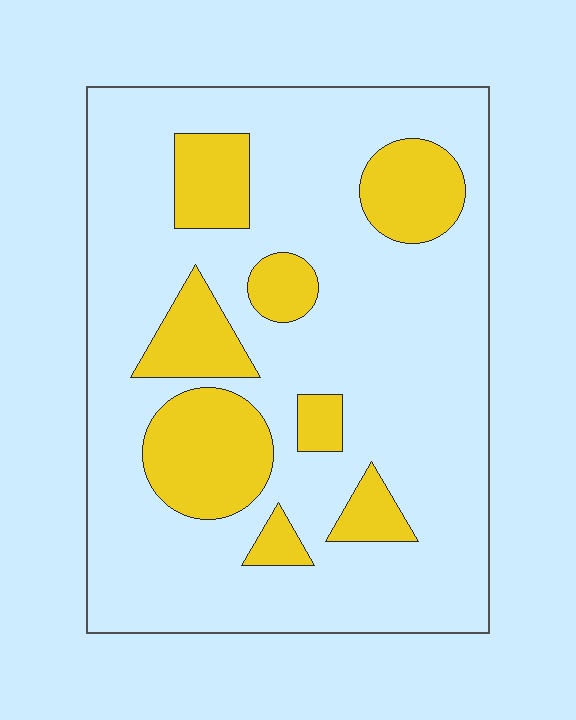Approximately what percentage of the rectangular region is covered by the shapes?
Approximately 25%.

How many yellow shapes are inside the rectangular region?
8.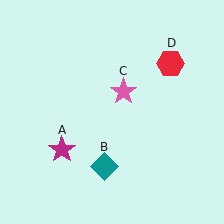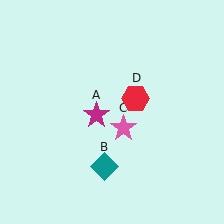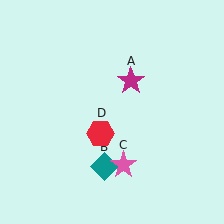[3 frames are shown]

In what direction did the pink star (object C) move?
The pink star (object C) moved down.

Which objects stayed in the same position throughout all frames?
Teal diamond (object B) remained stationary.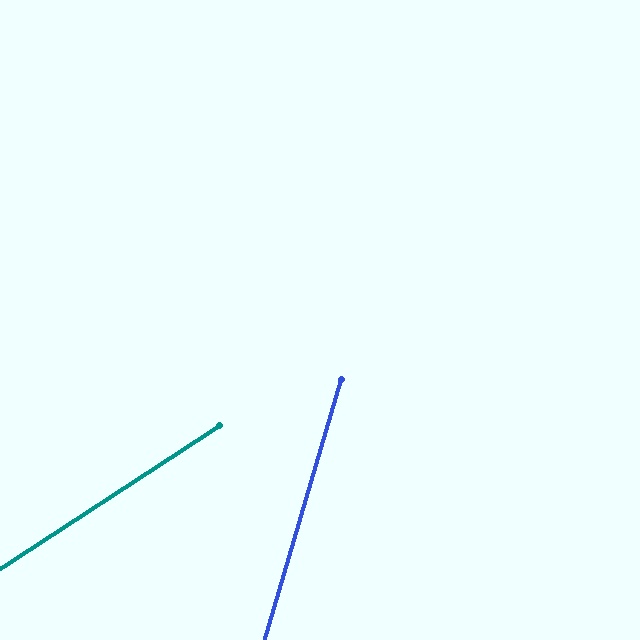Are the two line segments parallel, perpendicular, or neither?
Neither parallel nor perpendicular — they differ by about 41°.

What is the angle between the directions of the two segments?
Approximately 41 degrees.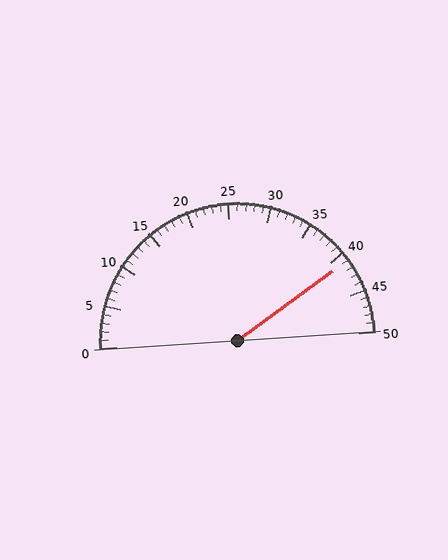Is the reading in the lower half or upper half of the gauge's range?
The reading is in the upper half of the range (0 to 50).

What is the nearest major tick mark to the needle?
The nearest major tick mark is 40.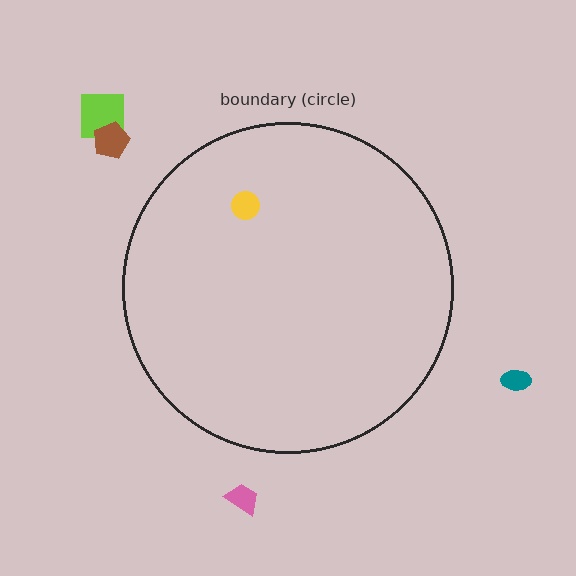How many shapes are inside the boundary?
1 inside, 4 outside.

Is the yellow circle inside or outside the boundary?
Inside.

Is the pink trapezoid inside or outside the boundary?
Outside.